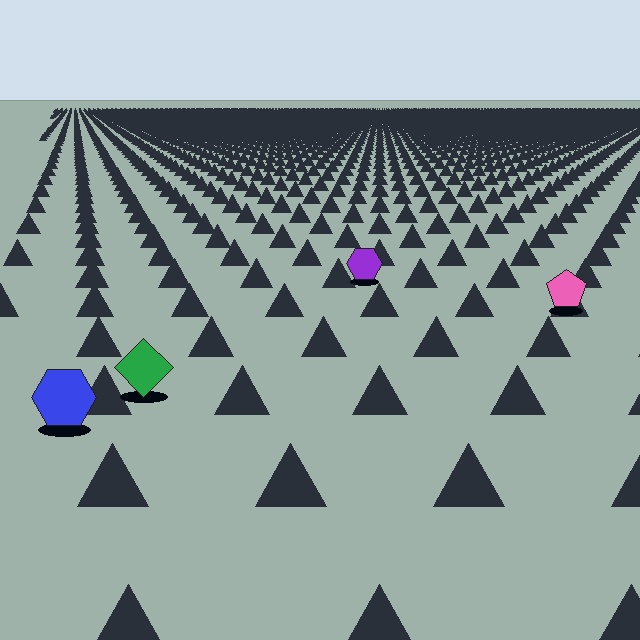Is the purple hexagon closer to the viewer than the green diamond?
No. The green diamond is closer — you can tell from the texture gradient: the ground texture is coarser near it.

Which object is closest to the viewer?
The blue hexagon is closest. The texture marks near it are larger and more spread out.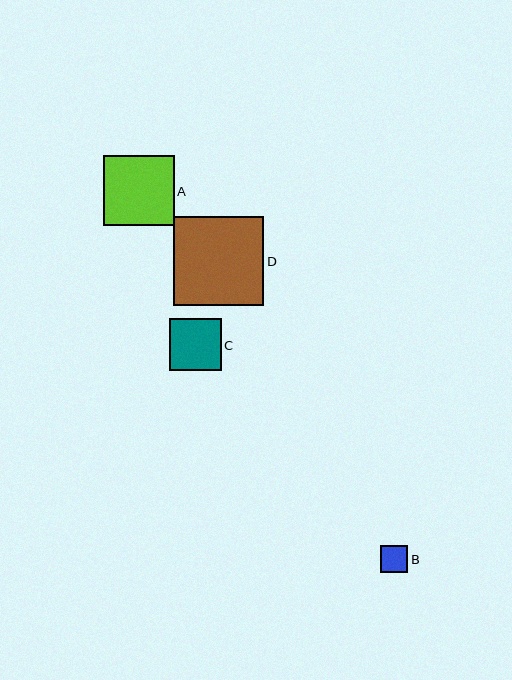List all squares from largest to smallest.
From largest to smallest: D, A, C, B.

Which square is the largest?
Square D is the largest with a size of approximately 90 pixels.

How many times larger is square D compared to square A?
Square D is approximately 1.3 times the size of square A.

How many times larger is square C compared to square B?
Square C is approximately 1.9 times the size of square B.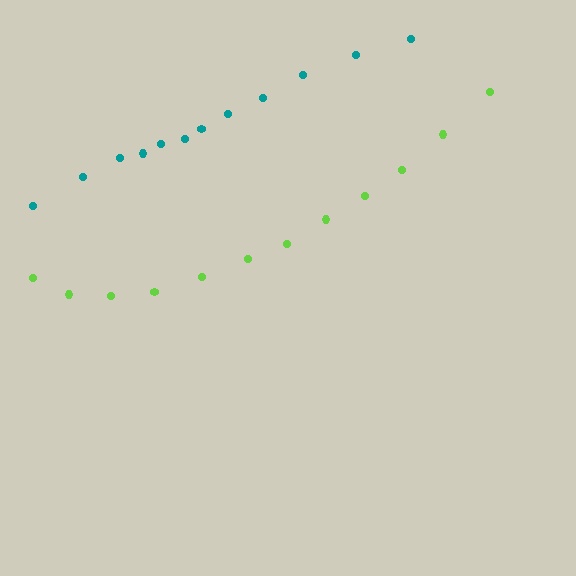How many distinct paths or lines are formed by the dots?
There are 2 distinct paths.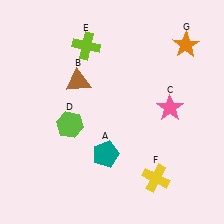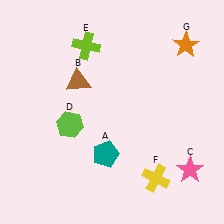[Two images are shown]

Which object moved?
The pink star (C) moved down.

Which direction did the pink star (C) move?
The pink star (C) moved down.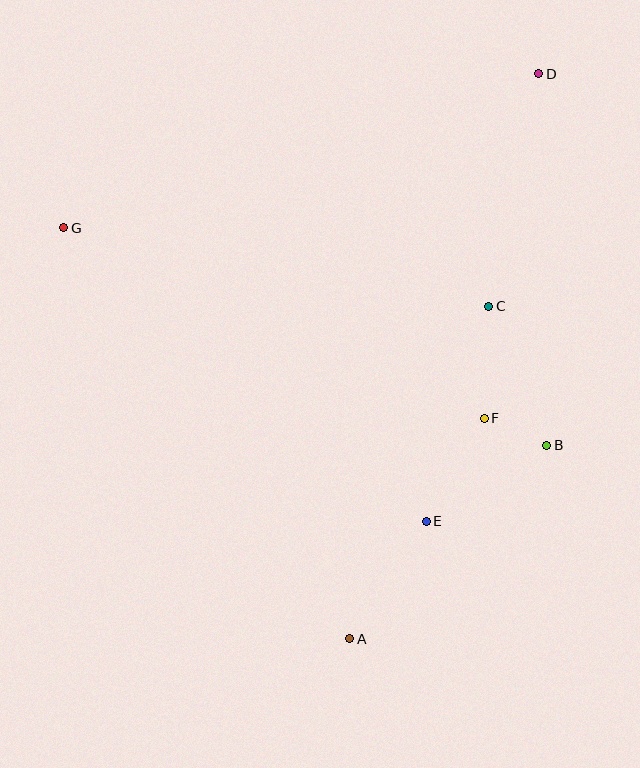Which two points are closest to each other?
Points B and F are closest to each other.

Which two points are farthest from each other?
Points A and D are farthest from each other.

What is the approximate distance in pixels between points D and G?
The distance between D and G is approximately 499 pixels.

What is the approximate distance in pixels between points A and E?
The distance between A and E is approximately 140 pixels.